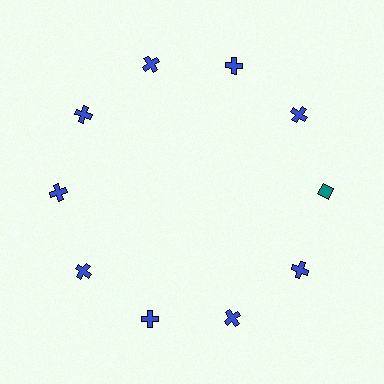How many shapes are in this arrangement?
There are 10 shapes arranged in a ring pattern.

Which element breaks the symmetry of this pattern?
The teal diamond at roughly the 3 o'clock position breaks the symmetry. All other shapes are blue crosses.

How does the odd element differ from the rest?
It differs in both color (teal instead of blue) and shape (diamond instead of cross).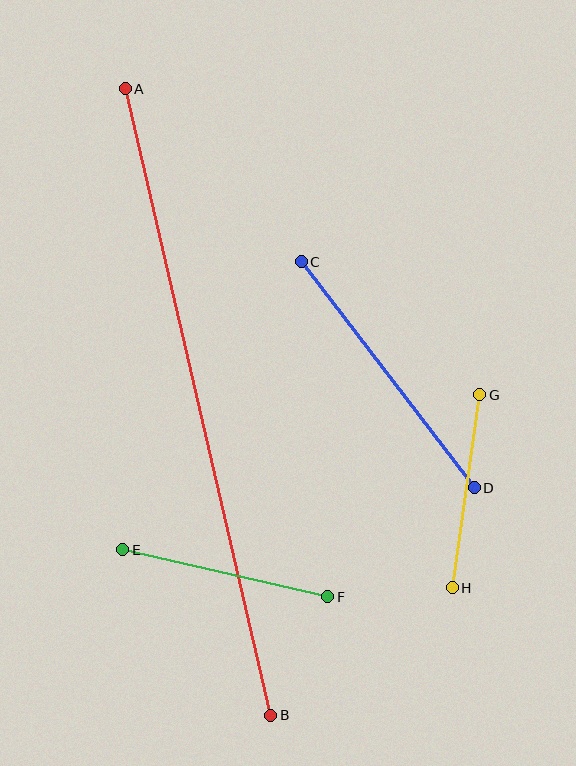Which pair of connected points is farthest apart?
Points A and B are farthest apart.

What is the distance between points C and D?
The distance is approximately 285 pixels.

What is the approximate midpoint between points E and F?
The midpoint is at approximately (225, 573) pixels.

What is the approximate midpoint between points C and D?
The midpoint is at approximately (388, 375) pixels.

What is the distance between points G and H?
The distance is approximately 195 pixels.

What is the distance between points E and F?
The distance is approximately 210 pixels.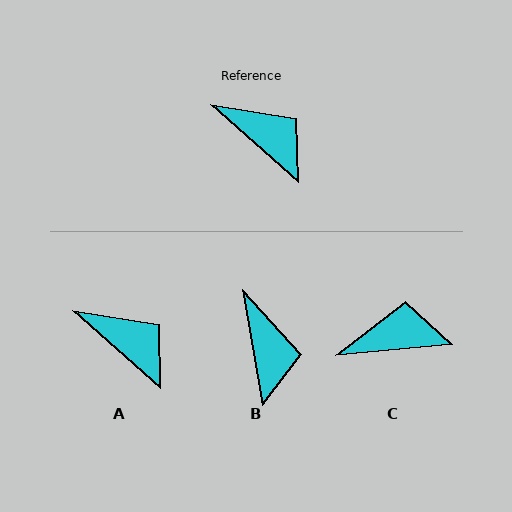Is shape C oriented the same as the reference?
No, it is off by about 47 degrees.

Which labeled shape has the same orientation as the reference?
A.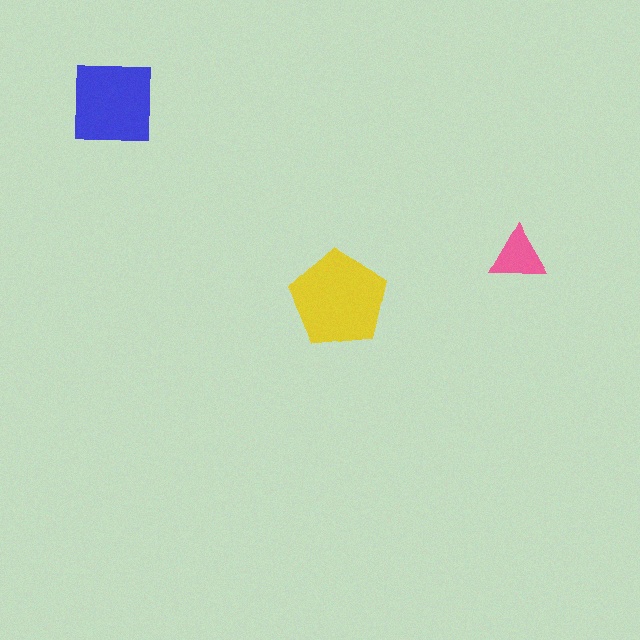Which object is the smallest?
The pink triangle.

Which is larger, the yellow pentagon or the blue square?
The yellow pentagon.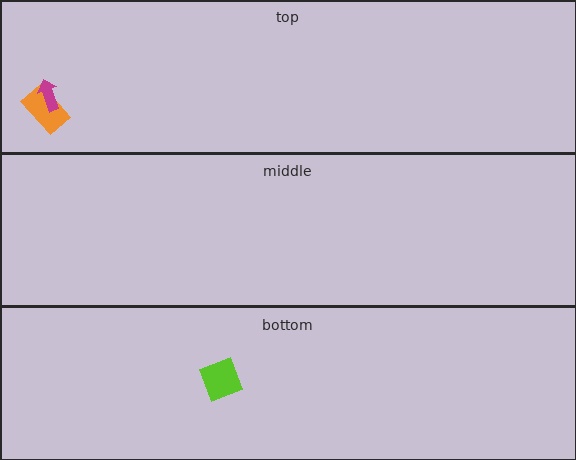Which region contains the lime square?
The bottom region.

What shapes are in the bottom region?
The lime square.